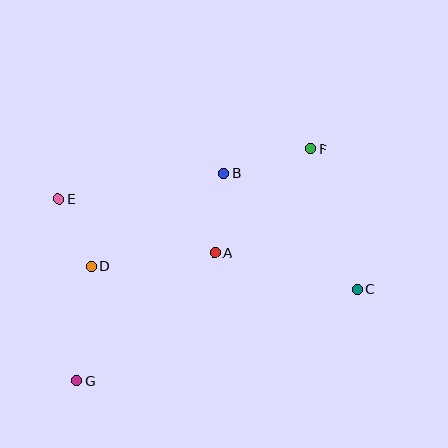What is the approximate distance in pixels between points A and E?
The distance between A and E is approximately 165 pixels.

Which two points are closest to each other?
Points D and E are closest to each other.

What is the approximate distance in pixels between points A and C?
The distance between A and C is approximately 147 pixels.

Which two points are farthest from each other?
Points F and G are farthest from each other.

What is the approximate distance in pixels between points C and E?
The distance between C and E is approximately 312 pixels.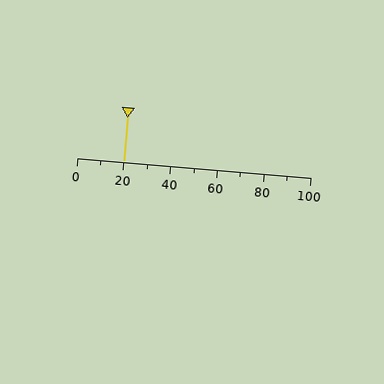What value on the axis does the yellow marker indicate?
The marker indicates approximately 20.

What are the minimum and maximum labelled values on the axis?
The axis runs from 0 to 100.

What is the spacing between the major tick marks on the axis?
The major ticks are spaced 20 apart.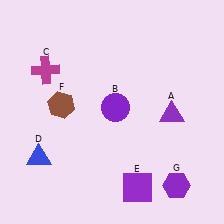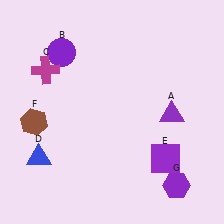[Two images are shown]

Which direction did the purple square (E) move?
The purple square (E) moved up.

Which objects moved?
The objects that moved are: the purple circle (B), the purple square (E), the brown hexagon (F).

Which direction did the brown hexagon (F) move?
The brown hexagon (F) moved left.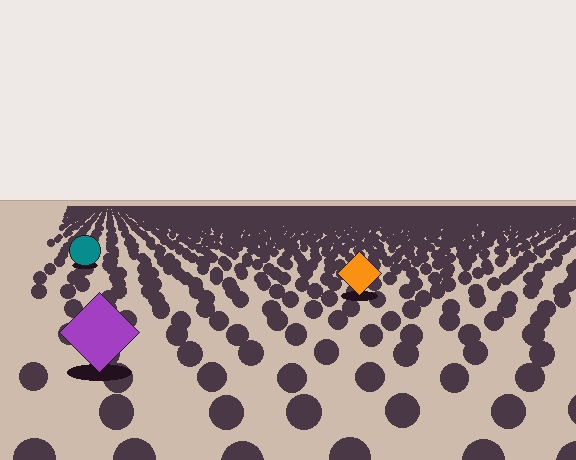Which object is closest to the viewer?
The purple diamond is closest. The texture marks near it are larger and more spread out.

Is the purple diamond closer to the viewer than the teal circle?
Yes. The purple diamond is closer — you can tell from the texture gradient: the ground texture is coarser near it.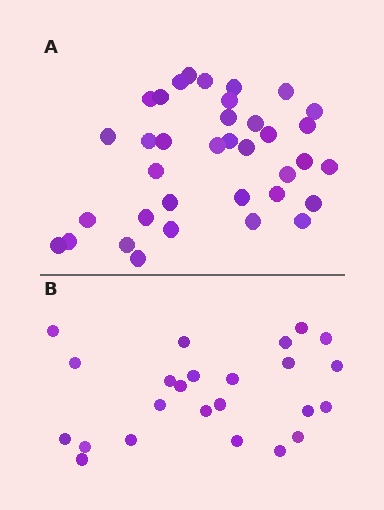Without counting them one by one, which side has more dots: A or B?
Region A (the top region) has more dots.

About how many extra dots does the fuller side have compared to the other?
Region A has roughly 12 or so more dots than region B.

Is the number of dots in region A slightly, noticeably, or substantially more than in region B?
Region A has substantially more. The ratio is roughly 1.5 to 1.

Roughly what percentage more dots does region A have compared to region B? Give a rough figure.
About 50% more.